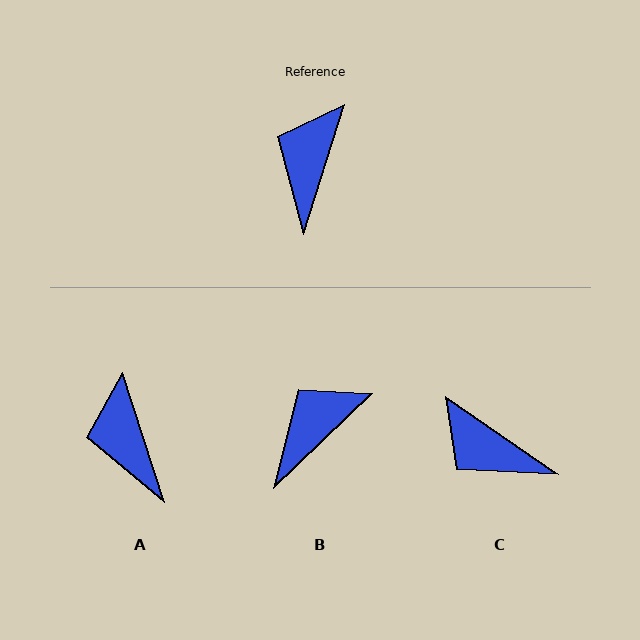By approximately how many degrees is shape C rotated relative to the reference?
Approximately 72 degrees counter-clockwise.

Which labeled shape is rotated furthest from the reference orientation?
C, about 72 degrees away.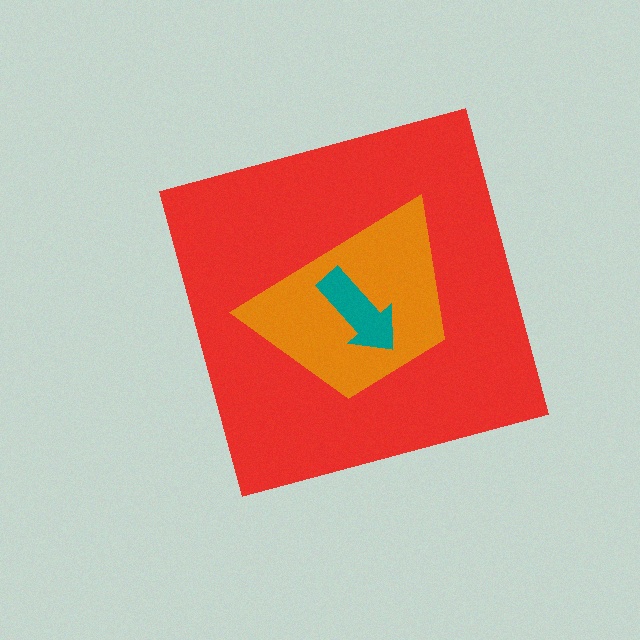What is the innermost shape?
The teal arrow.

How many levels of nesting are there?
3.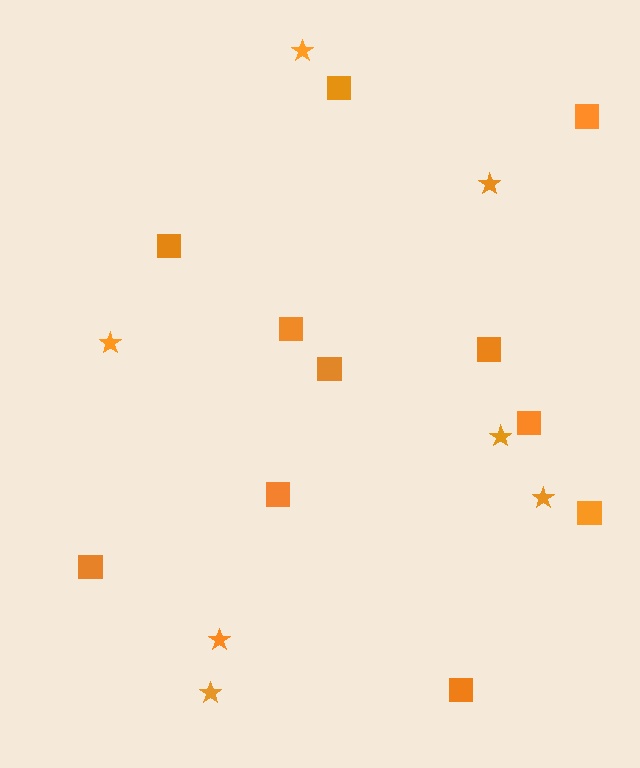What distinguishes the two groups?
There are 2 groups: one group of squares (11) and one group of stars (7).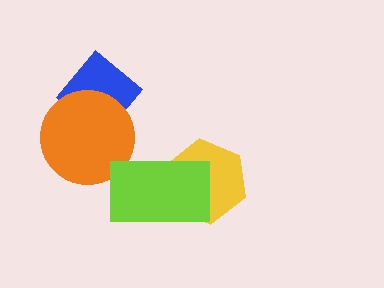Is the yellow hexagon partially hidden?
Yes, it is partially covered by another shape.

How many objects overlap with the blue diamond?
1 object overlaps with the blue diamond.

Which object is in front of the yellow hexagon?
The lime rectangle is in front of the yellow hexagon.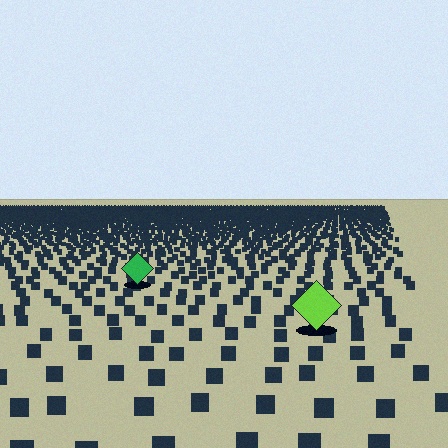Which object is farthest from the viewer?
The green diamond is farthest from the viewer. It appears smaller and the ground texture around it is denser.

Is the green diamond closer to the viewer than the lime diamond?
No. The lime diamond is closer — you can tell from the texture gradient: the ground texture is coarser near it.